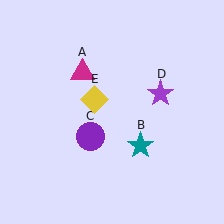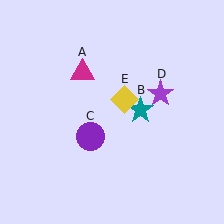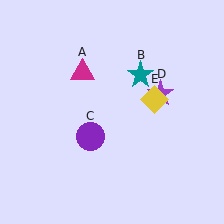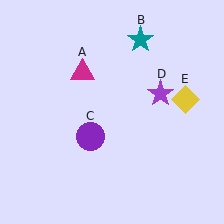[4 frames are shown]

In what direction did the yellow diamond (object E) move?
The yellow diamond (object E) moved right.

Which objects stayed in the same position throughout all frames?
Magenta triangle (object A) and purple circle (object C) and purple star (object D) remained stationary.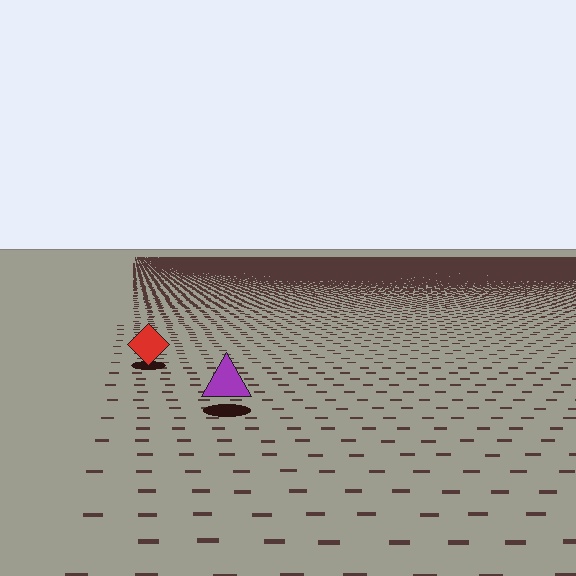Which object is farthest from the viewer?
The red diamond is farthest from the viewer. It appears smaller and the ground texture around it is denser.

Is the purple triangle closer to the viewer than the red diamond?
Yes. The purple triangle is closer — you can tell from the texture gradient: the ground texture is coarser near it.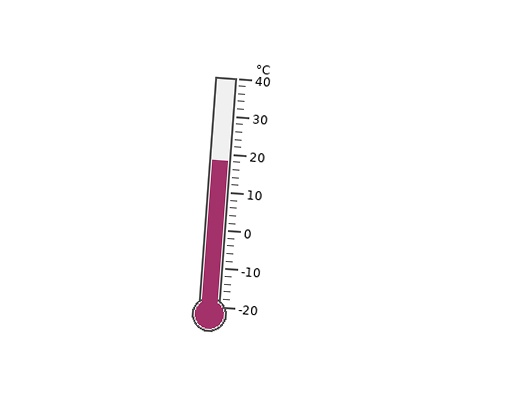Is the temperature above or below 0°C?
The temperature is above 0°C.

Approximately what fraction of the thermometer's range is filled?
The thermometer is filled to approximately 65% of its range.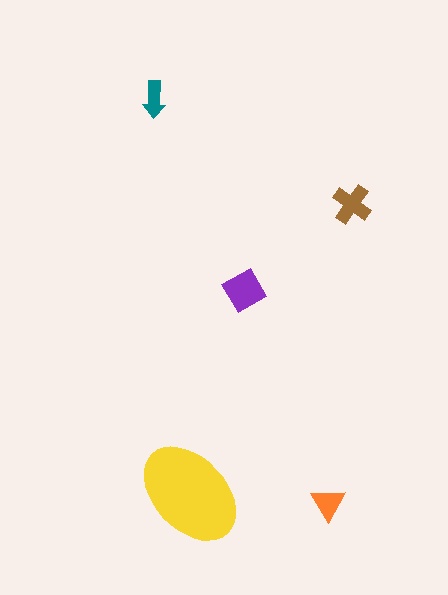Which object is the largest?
The yellow ellipse.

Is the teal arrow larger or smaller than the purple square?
Smaller.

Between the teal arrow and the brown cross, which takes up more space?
The brown cross.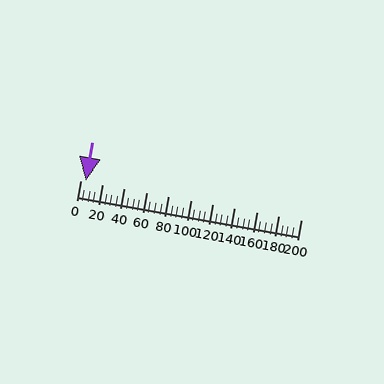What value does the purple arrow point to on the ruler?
The purple arrow points to approximately 5.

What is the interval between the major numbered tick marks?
The major tick marks are spaced 20 units apart.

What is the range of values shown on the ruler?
The ruler shows values from 0 to 200.